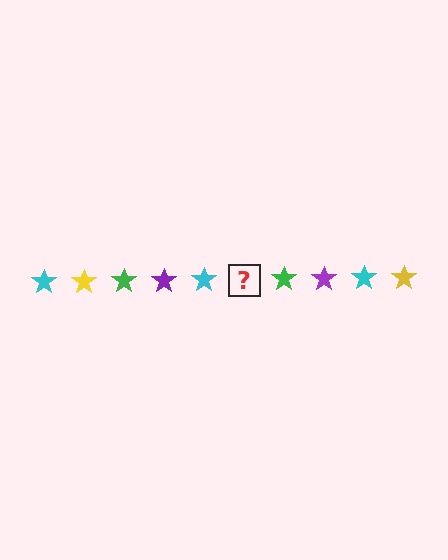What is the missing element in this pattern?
The missing element is a yellow star.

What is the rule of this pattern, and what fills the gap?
The rule is that the pattern cycles through cyan, yellow, green, purple stars. The gap should be filled with a yellow star.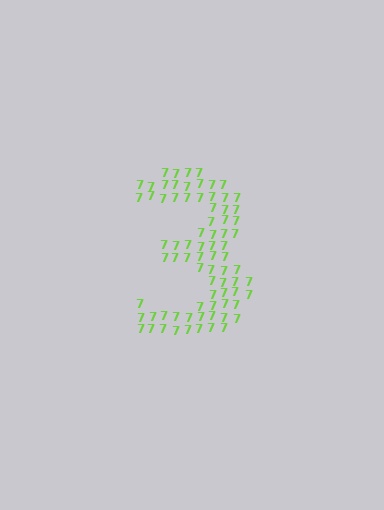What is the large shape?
The large shape is the digit 3.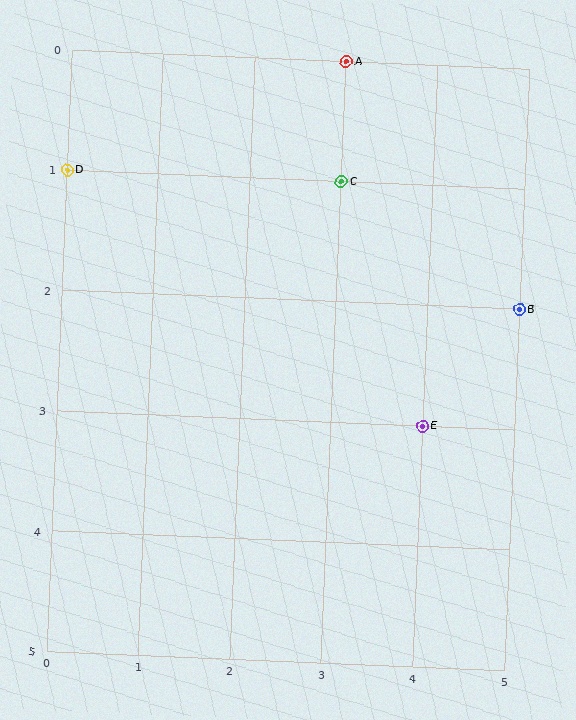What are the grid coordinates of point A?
Point A is at grid coordinates (3, 0).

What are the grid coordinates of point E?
Point E is at grid coordinates (4, 3).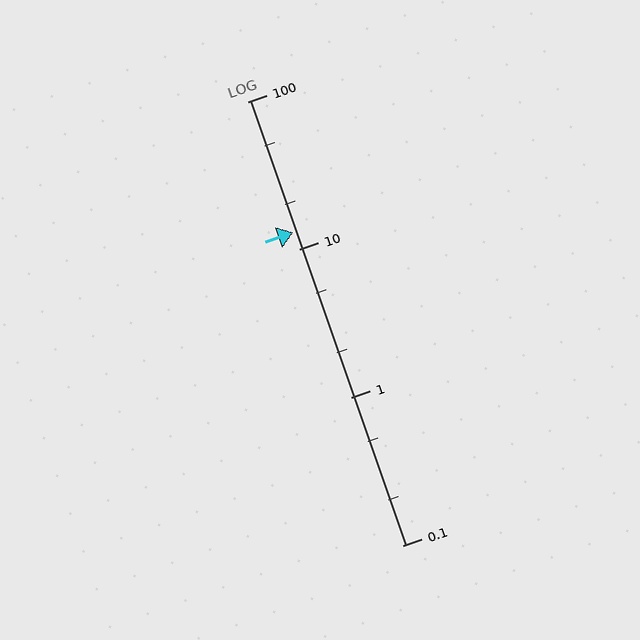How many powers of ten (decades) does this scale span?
The scale spans 3 decades, from 0.1 to 100.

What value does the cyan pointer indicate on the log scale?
The pointer indicates approximately 13.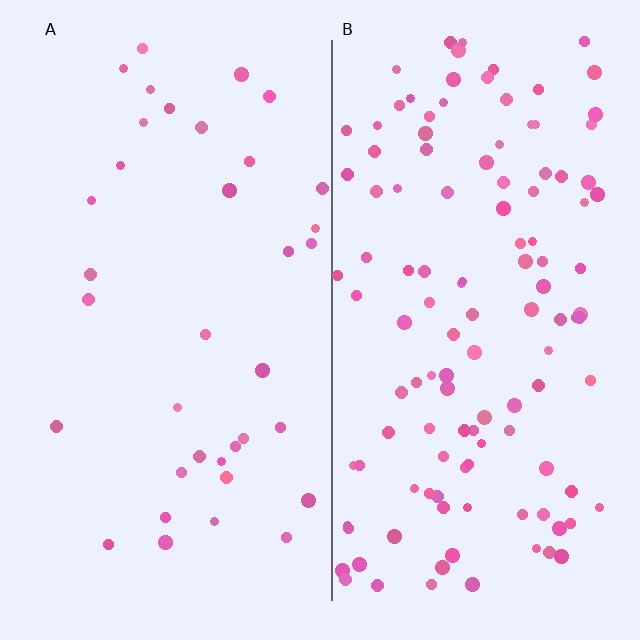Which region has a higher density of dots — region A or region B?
B (the right).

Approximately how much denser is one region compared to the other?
Approximately 3.4× — region B over region A.